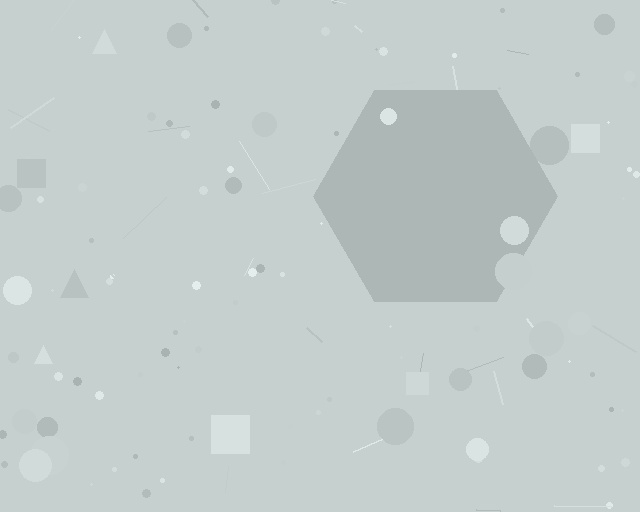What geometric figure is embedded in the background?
A hexagon is embedded in the background.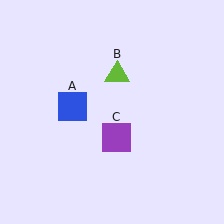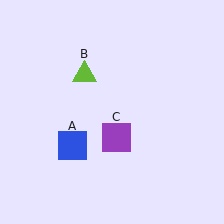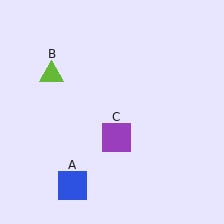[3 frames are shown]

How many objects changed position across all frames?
2 objects changed position: blue square (object A), lime triangle (object B).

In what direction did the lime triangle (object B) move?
The lime triangle (object B) moved left.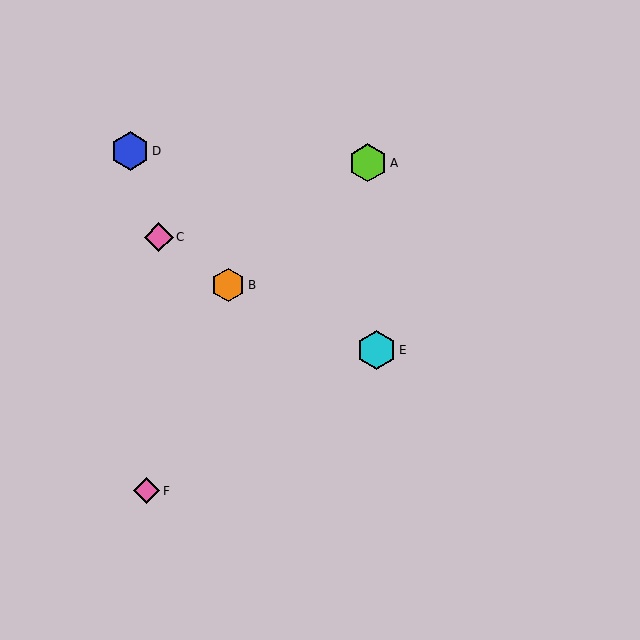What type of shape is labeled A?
Shape A is a lime hexagon.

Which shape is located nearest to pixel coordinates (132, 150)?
The blue hexagon (labeled D) at (130, 151) is nearest to that location.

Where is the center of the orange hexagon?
The center of the orange hexagon is at (228, 285).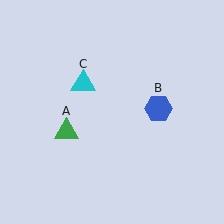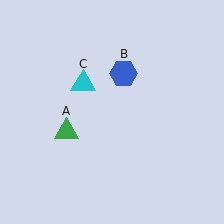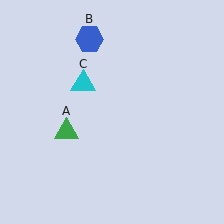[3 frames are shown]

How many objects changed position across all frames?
1 object changed position: blue hexagon (object B).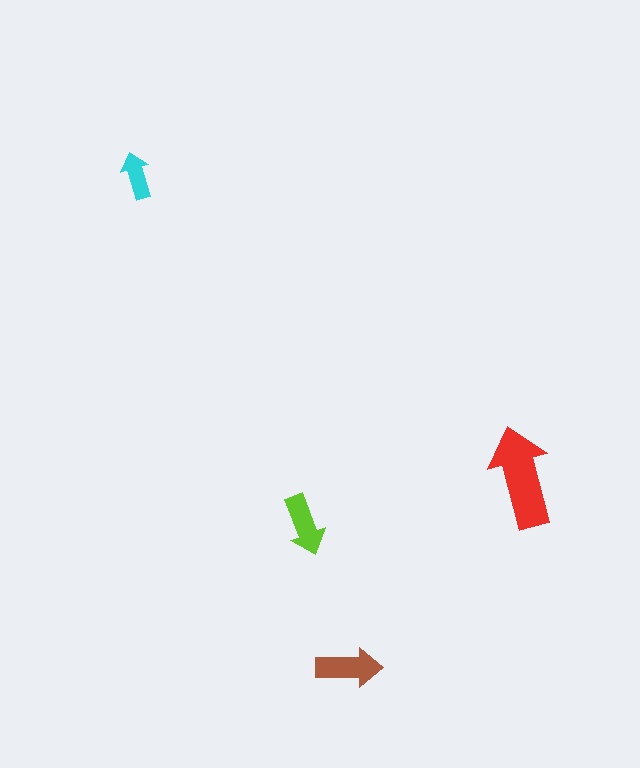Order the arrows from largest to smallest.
the red one, the brown one, the lime one, the cyan one.